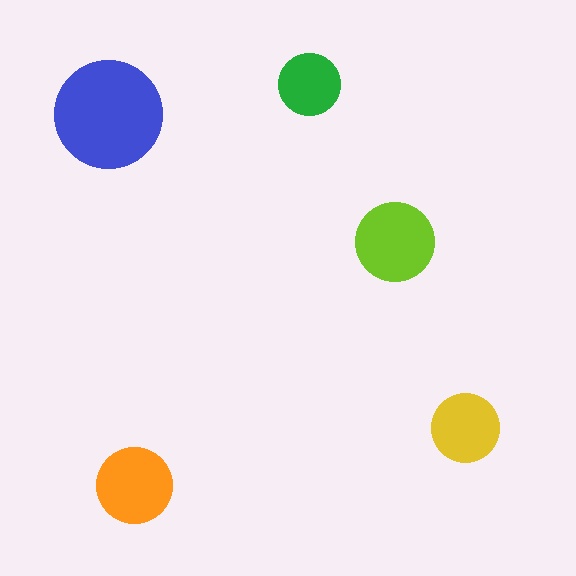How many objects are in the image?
There are 5 objects in the image.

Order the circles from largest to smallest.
the blue one, the lime one, the orange one, the yellow one, the green one.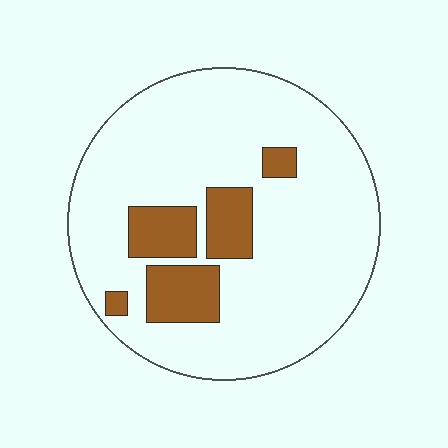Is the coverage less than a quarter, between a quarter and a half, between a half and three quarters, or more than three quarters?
Less than a quarter.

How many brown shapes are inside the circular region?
5.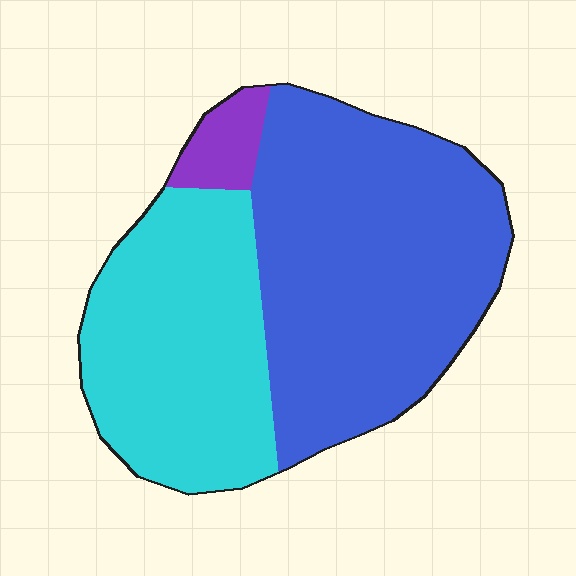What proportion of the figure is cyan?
Cyan takes up about three eighths (3/8) of the figure.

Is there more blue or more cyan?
Blue.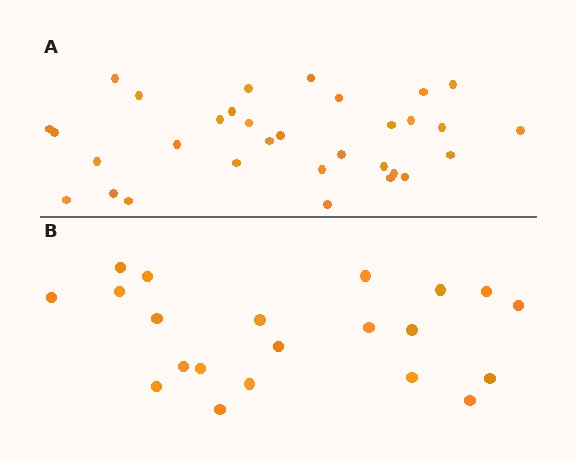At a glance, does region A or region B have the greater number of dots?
Region A (the top region) has more dots.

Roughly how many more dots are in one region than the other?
Region A has roughly 12 or so more dots than region B.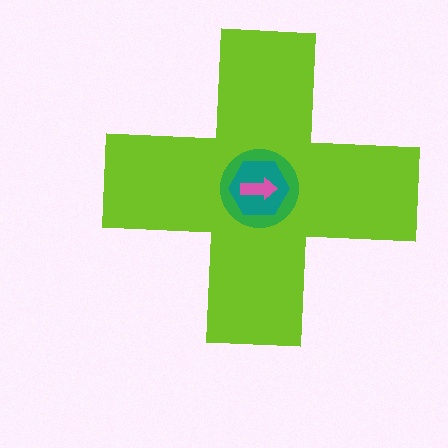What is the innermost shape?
The pink arrow.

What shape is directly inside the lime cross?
The green circle.